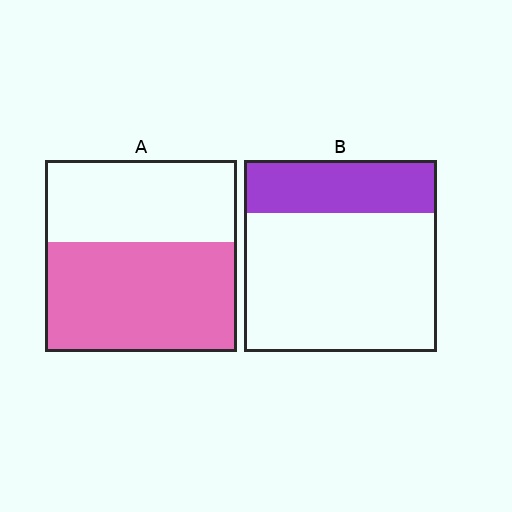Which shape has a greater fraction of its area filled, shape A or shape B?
Shape A.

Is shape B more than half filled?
No.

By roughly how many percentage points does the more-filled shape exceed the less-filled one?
By roughly 30 percentage points (A over B).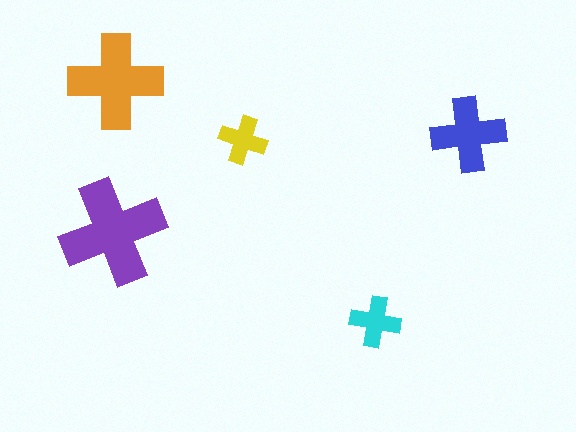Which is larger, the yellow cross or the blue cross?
The blue one.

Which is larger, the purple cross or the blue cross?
The purple one.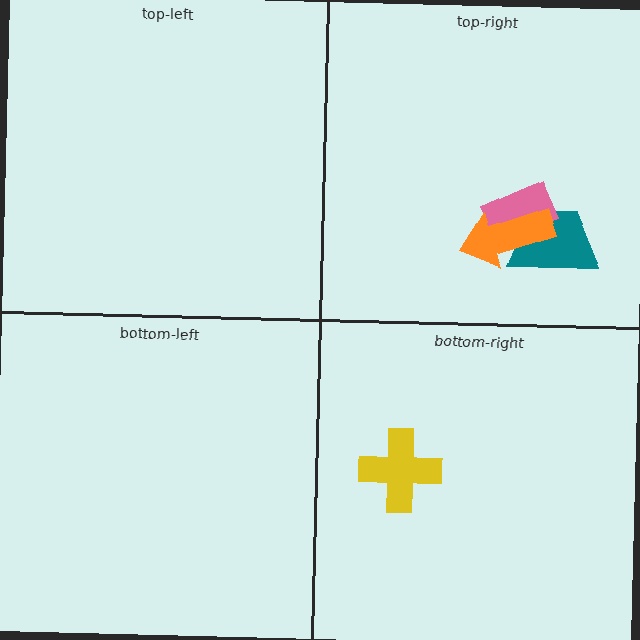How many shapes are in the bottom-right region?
1.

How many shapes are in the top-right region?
3.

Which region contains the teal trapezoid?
The top-right region.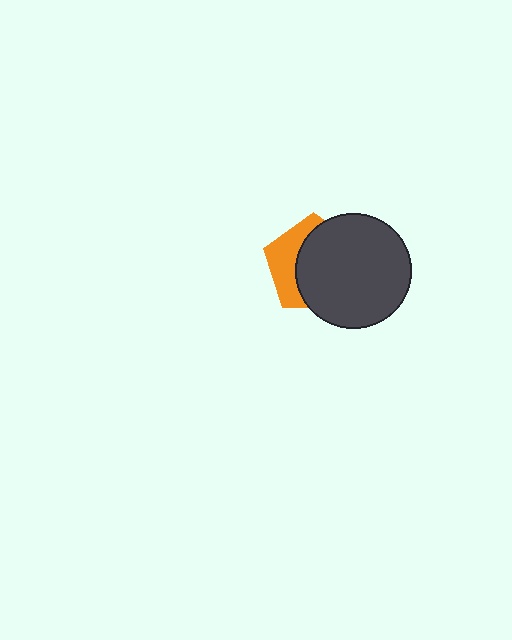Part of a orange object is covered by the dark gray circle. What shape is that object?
It is a pentagon.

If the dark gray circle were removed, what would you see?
You would see the complete orange pentagon.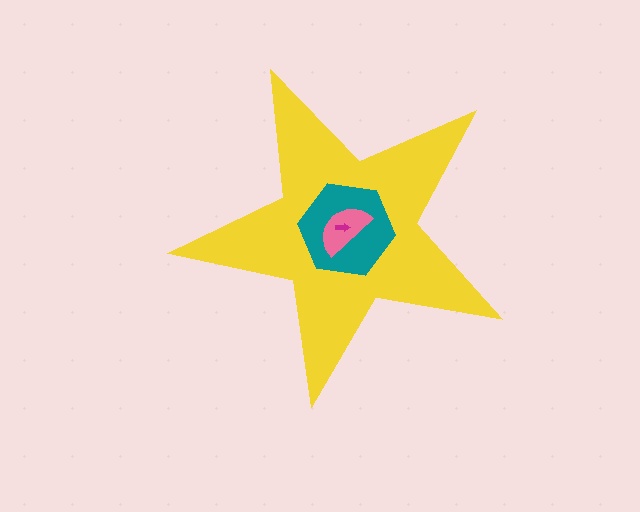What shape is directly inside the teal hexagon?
The pink semicircle.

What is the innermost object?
The magenta arrow.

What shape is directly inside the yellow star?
The teal hexagon.